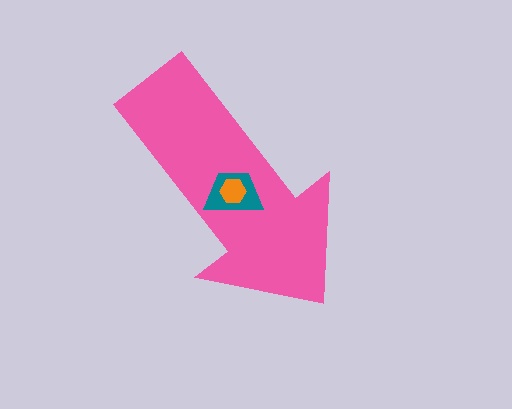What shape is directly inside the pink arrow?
The teal trapezoid.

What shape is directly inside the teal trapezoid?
The orange hexagon.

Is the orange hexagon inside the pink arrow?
Yes.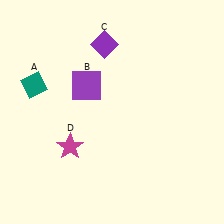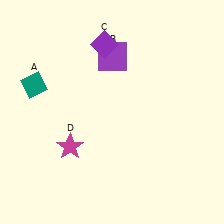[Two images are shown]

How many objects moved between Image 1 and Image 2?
1 object moved between the two images.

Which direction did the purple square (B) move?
The purple square (B) moved up.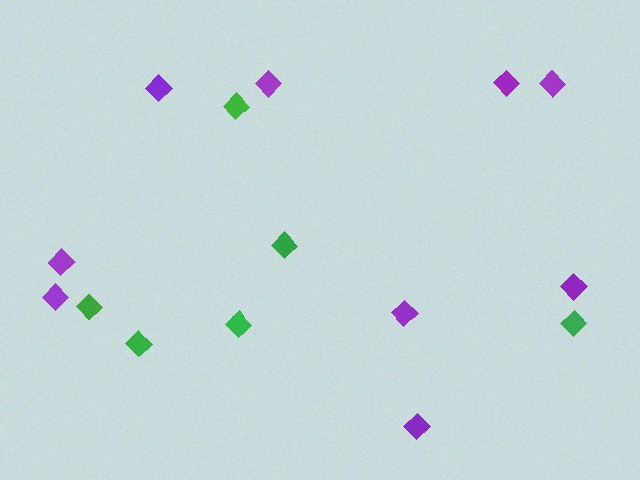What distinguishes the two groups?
There are 2 groups: one group of green diamonds (6) and one group of purple diamonds (9).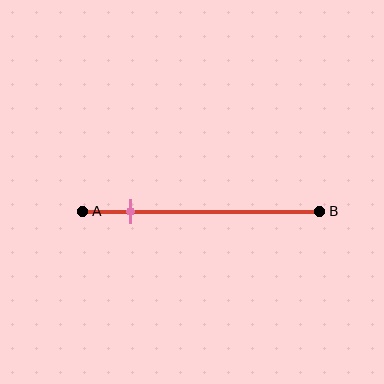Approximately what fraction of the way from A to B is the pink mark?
The pink mark is approximately 20% of the way from A to B.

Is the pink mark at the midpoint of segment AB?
No, the mark is at about 20% from A, not at the 50% midpoint.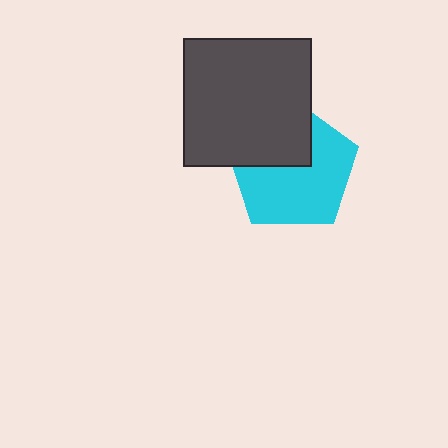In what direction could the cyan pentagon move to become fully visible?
The cyan pentagon could move down. That would shift it out from behind the dark gray square entirely.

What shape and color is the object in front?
The object in front is a dark gray square.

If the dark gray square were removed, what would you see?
You would see the complete cyan pentagon.